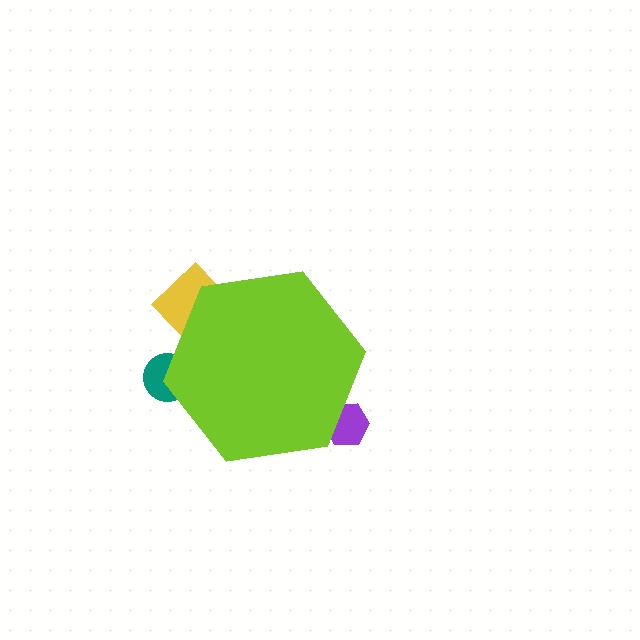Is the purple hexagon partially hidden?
Yes, the purple hexagon is partially hidden behind the lime hexagon.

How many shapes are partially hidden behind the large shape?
3 shapes are partially hidden.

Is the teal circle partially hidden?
Yes, the teal circle is partially hidden behind the lime hexagon.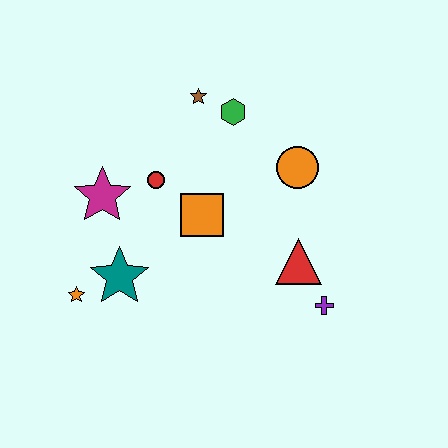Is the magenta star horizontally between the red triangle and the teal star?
No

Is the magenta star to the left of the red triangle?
Yes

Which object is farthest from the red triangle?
The orange star is farthest from the red triangle.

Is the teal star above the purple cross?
Yes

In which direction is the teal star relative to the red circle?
The teal star is below the red circle.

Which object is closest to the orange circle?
The green hexagon is closest to the orange circle.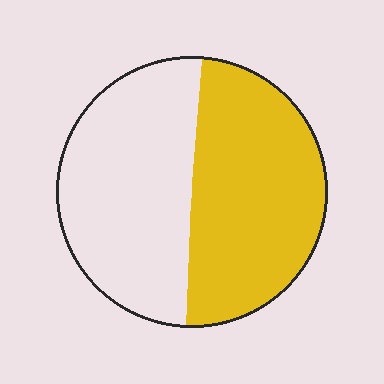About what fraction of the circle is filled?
About one half (1/2).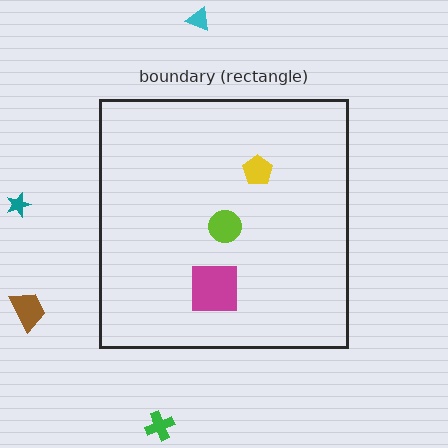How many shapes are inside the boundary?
3 inside, 4 outside.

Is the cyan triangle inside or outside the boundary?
Outside.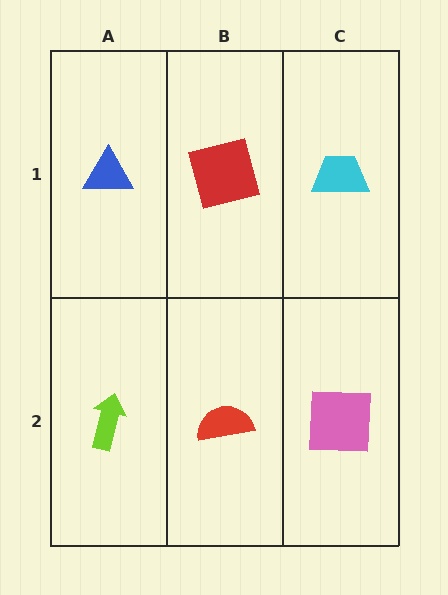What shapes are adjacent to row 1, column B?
A red semicircle (row 2, column B), a blue triangle (row 1, column A), a cyan trapezoid (row 1, column C).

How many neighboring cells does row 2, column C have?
2.